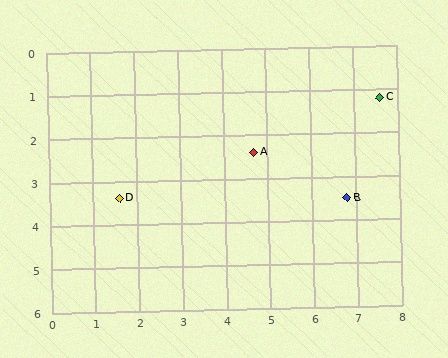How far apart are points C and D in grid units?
Points C and D are about 6.4 grid units apart.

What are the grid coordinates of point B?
Point B is at approximately (6.8, 3.5).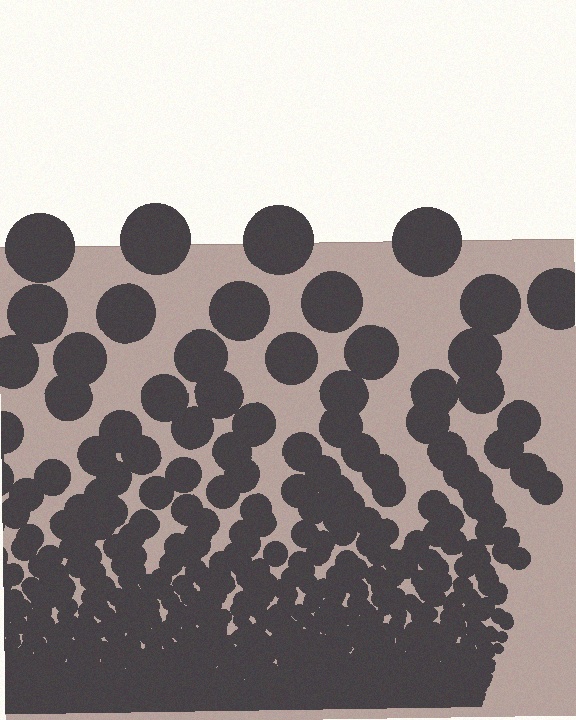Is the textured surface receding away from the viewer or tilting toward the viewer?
The surface appears to tilt toward the viewer. Texture elements get larger and sparser toward the top.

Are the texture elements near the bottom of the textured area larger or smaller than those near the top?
Smaller. The gradient is inverted — elements near the bottom are smaller and denser.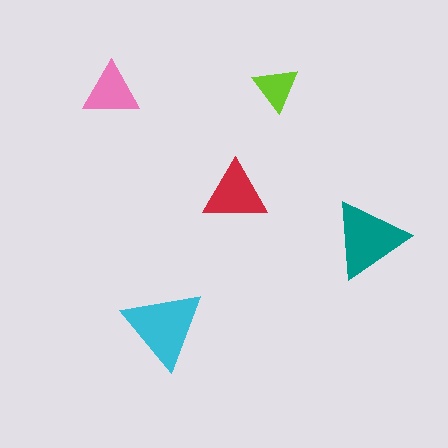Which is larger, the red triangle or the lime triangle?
The red one.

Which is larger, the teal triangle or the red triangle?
The teal one.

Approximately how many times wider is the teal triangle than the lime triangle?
About 1.5 times wider.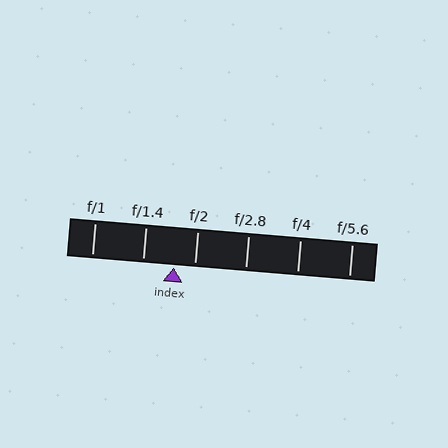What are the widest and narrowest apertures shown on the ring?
The widest aperture shown is f/1 and the narrowest is f/5.6.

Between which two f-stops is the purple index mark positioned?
The index mark is between f/1.4 and f/2.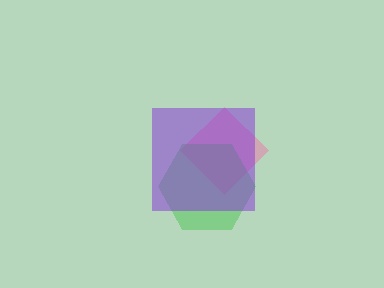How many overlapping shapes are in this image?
There are 3 overlapping shapes in the image.